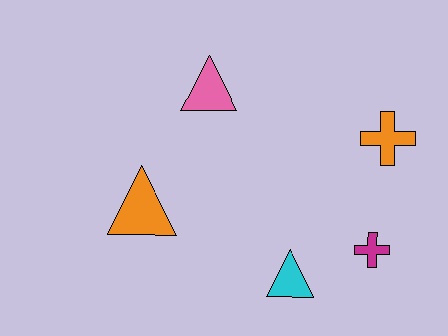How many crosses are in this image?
There are 2 crosses.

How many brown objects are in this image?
There are no brown objects.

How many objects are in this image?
There are 5 objects.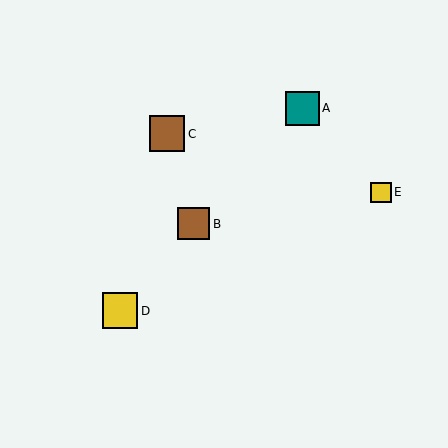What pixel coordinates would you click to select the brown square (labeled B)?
Click at (194, 224) to select the brown square B.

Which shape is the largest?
The yellow square (labeled D) is the largest.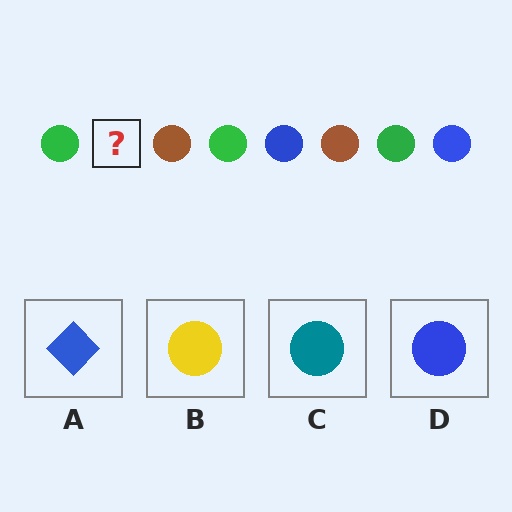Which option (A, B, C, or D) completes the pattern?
D.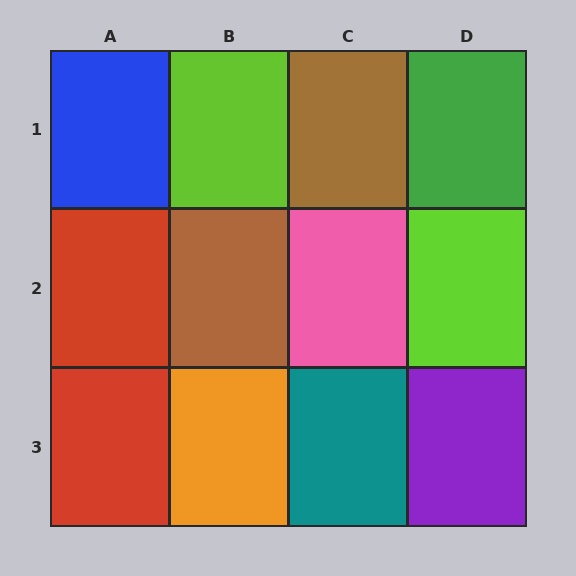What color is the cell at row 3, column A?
Red.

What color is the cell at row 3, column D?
Purple.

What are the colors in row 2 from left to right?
Red, brown, pink, lime.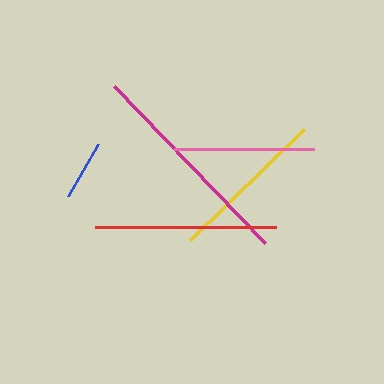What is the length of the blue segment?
The blue segment is approximately 60 pixels long.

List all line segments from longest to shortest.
From longest to shortest: magenta, red, yellow, pink, blue.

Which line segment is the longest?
The magenta line is the longest at approximately 218 pixels.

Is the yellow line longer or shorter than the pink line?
The yellow line is longer than the pink line.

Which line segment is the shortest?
The blue line is the shortest at approximately 60 pixels.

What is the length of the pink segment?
The pink segment is approximately 140 pixels long.